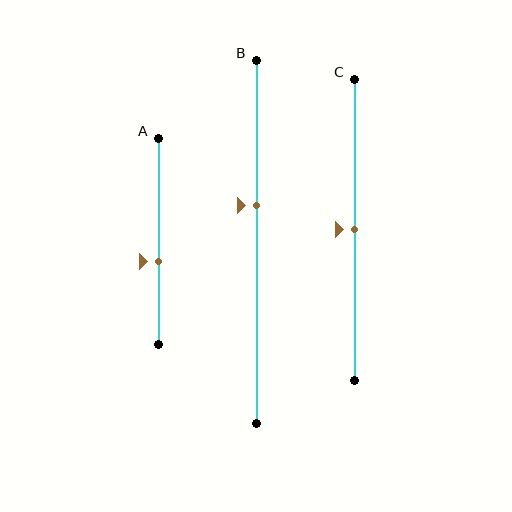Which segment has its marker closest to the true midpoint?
Segment C has its marker closest to the true midpoint.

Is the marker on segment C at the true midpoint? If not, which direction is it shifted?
Yes, the marker on segment C is at the true midpoint.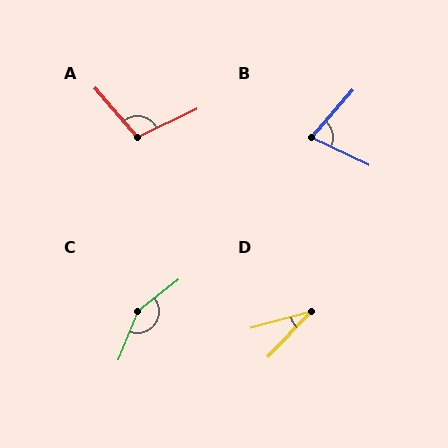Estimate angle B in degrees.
Approximately 75 degrees.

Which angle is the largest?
C, at approximately 149 degrees.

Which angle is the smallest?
D, at approximately 31 degrees.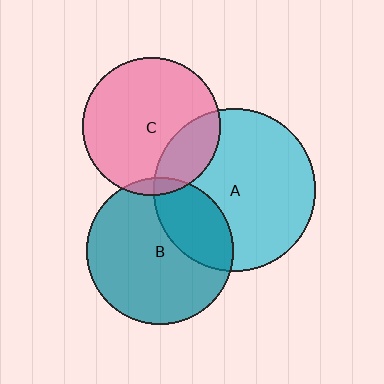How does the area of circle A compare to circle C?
Approximately 1.4 times.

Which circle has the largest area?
Circle A (cyan).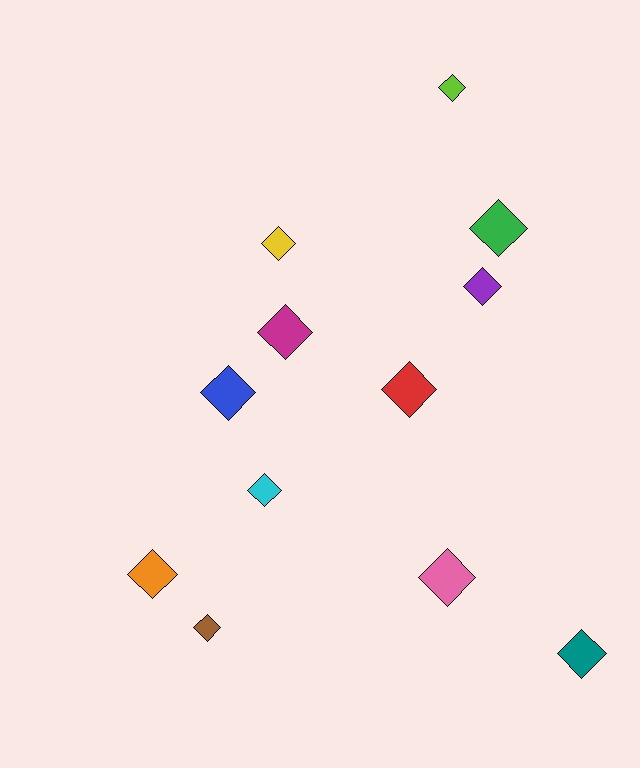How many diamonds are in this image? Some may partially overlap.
There are 12 diamonds.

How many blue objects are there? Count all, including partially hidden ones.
There is 1 blue object.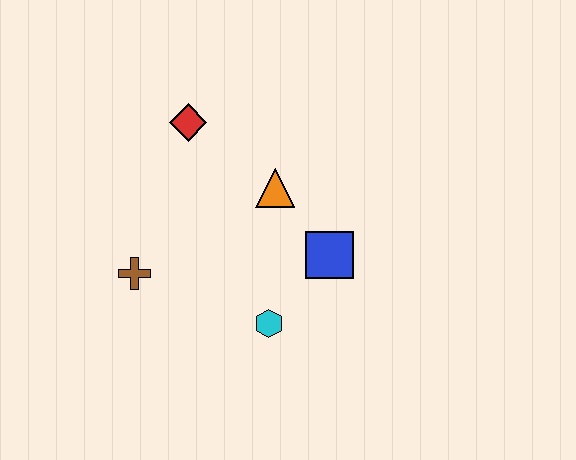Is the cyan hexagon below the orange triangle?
Yes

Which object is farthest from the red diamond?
The cyan hexagon is farthest from the red diamond.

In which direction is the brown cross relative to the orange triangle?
The brown cross is to the left of the orange triangle.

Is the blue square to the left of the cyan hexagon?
No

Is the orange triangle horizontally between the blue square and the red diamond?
Yes